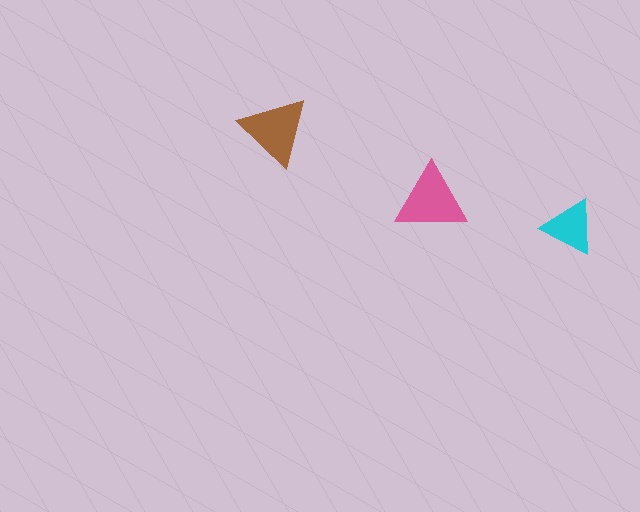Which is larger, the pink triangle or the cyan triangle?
The pink one.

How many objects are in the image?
There are 3 objects in the image.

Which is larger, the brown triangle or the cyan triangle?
The brown one.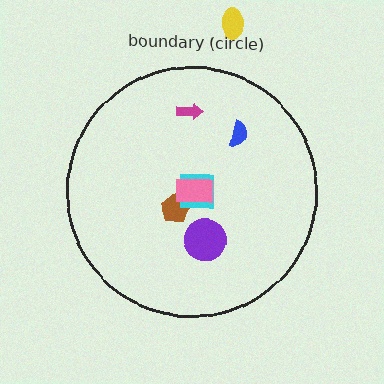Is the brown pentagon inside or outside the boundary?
Inside.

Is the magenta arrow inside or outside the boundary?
Inside.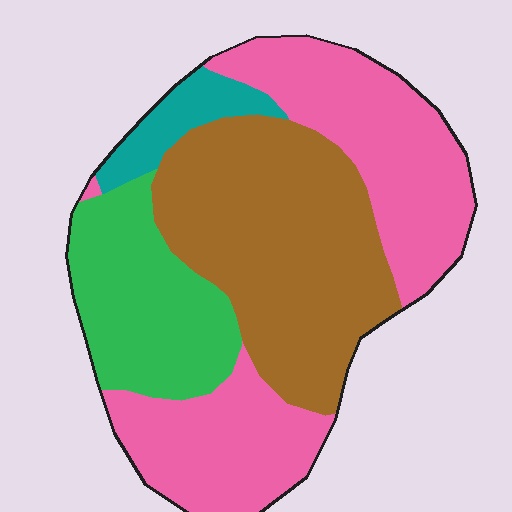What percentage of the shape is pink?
Pink takes up about two fifths (2/5) of the shape.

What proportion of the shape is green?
Green covers around 20% of the shape.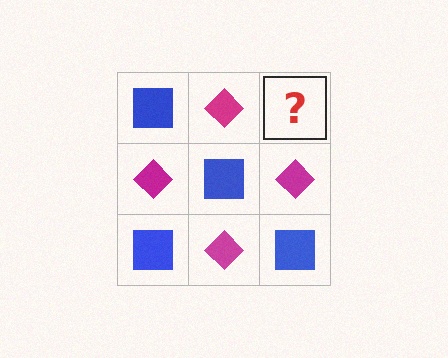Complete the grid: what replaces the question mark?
The question mark should be replaced with a blue square.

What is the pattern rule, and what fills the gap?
The rule is that it alternates blue square and magenta diamond in a checkerboard pattern. The gap should be filled with a blue square.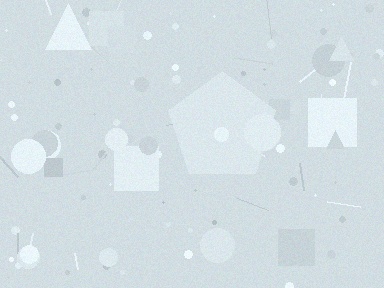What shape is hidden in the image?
A pentagon is hidden in the image.